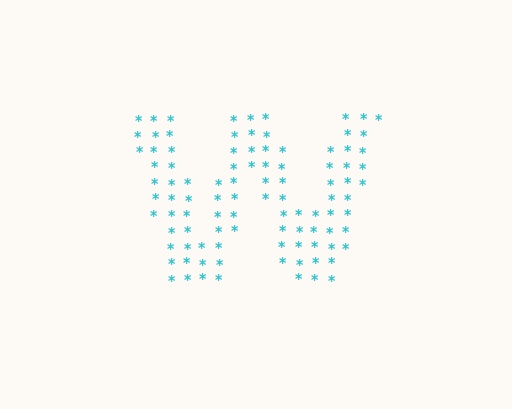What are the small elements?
The small elements are asterisks.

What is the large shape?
The large shape is the letter W.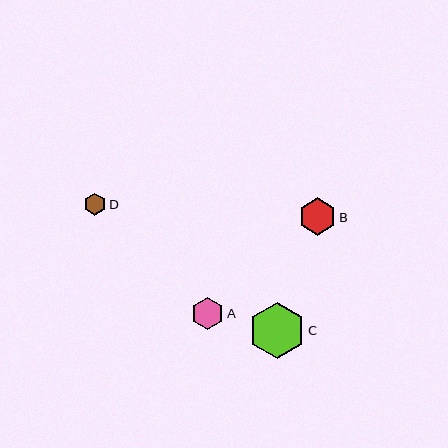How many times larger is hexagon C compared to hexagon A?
Hexagon C is approximately 1.7 times the size of hexagon A.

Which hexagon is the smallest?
Hexagon D is the smallest with a size of approximately 22 pixels.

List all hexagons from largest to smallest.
From largest to smallest: C, B, A, D.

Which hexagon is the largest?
Hexagon C is the largest with a size of approximately 56 pixels.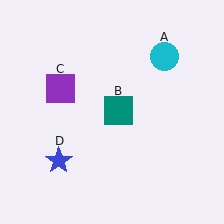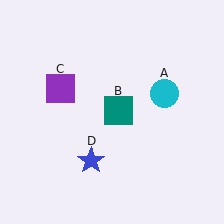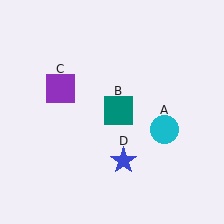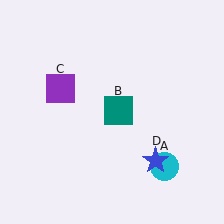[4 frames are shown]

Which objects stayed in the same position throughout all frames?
Teal square (object B) and purple square (object C) remained stationary.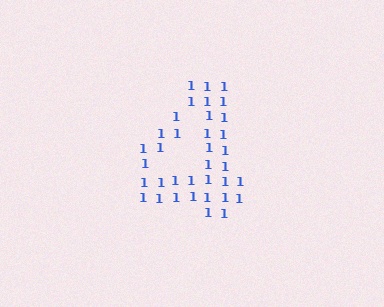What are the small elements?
The small elements are digit 1's.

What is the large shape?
The large shape is the digit 4.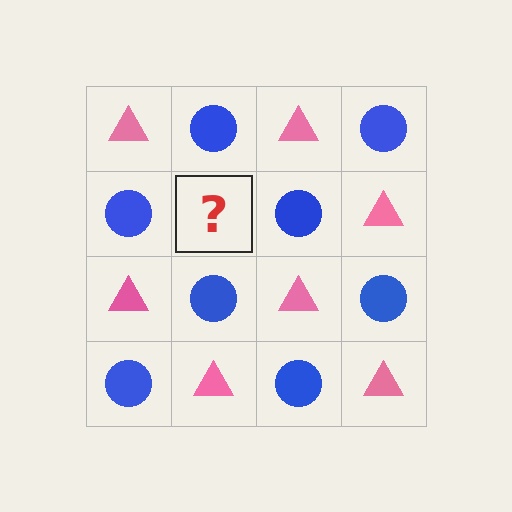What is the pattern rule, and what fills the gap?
The rule is that it alternates pink triangle and blue circle in a checkerboard pattern. The gap should be filled with a pink triangle.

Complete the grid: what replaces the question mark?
The question mark should be replaced with a pink triangle.